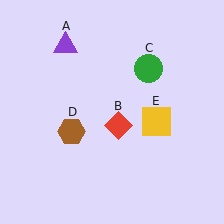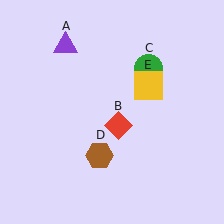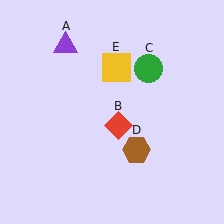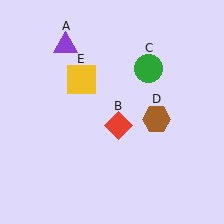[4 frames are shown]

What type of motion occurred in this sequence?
The brown hexagon (object D), yellow square (object E) rotated counterclockwise around the center of the scene.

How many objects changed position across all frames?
2 objects changed position: brown hexagon (object D), yellow square (object E).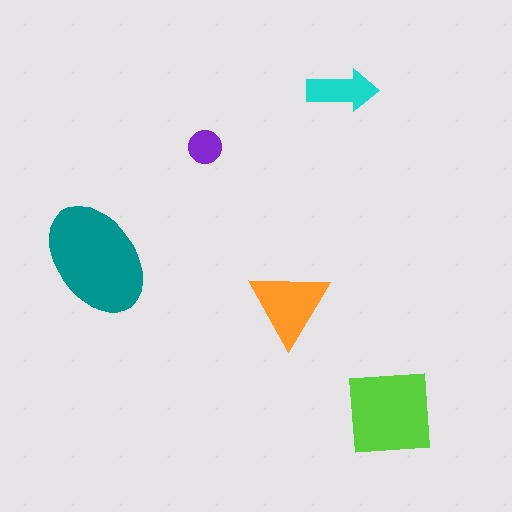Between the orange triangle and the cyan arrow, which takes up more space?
The orange triangle.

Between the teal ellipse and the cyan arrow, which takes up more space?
The teal ellipse.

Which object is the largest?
The teal ellipse.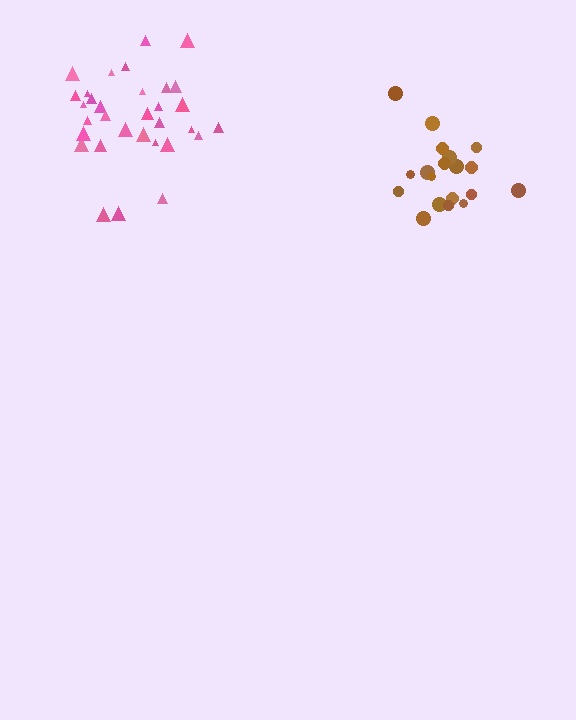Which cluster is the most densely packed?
Brown.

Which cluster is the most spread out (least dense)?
Pink.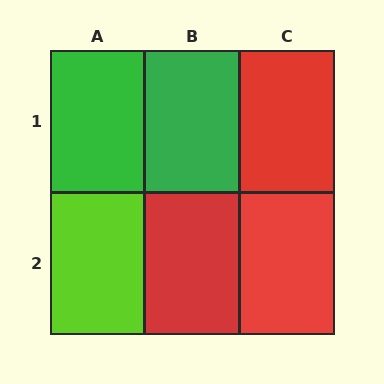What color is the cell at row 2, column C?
Red.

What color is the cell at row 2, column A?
Lime.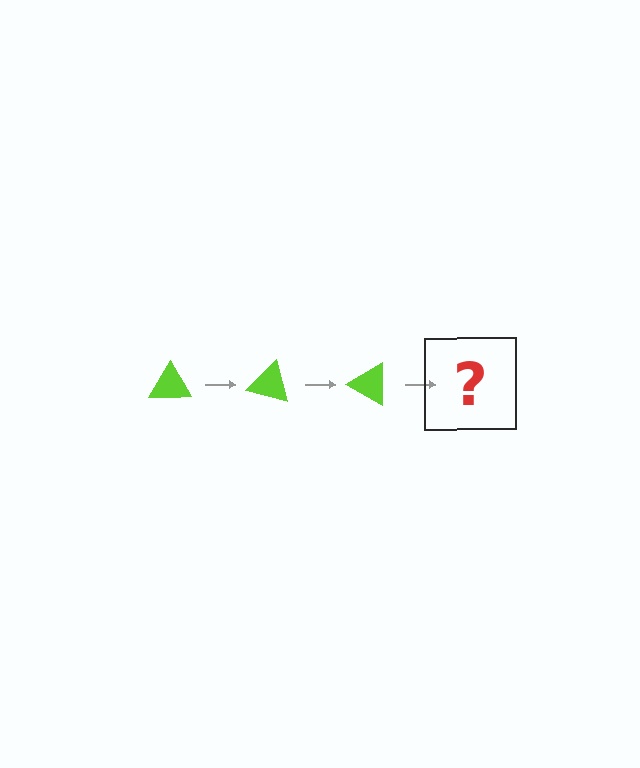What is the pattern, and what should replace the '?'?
The pattern is that the triangle rotates 15 degrees each step. The '?' should be a lime triangle rotated 45 degrees.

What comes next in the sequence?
The next element should be a lime triangle rotated 45 degrees.